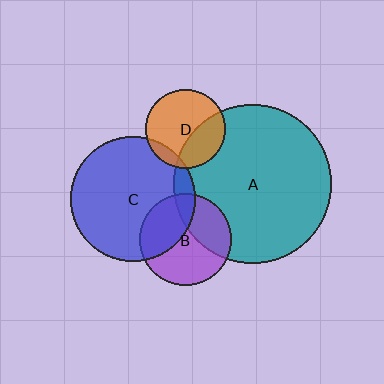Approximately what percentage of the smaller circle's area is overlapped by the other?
Approximately 10%.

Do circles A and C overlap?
Yes.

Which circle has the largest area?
Circle A (teal).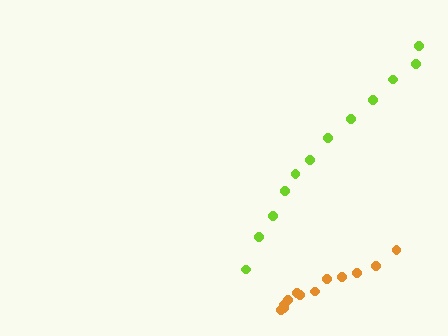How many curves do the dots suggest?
There are 2 distinct paths.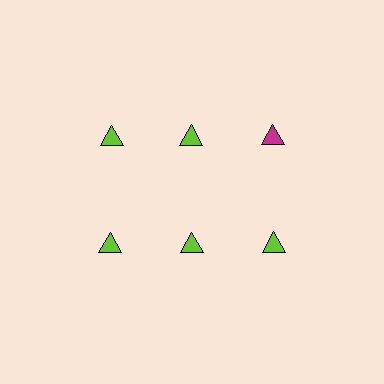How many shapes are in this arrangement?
There are 6 shapes arranged in a grid pattern.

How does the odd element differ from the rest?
It has a different color: magenta instead of lime.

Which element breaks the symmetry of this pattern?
The magenta triangle in the top row, center column breaks the symmetry. All other shapes are lime triangles.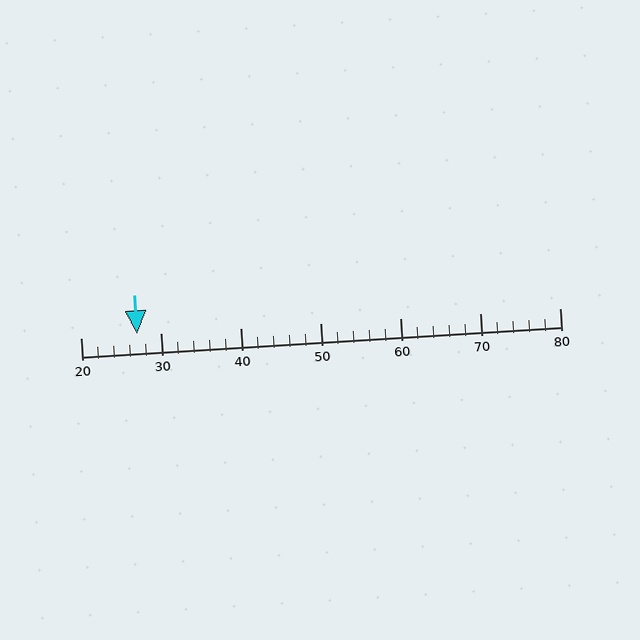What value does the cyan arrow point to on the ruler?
The cyan arrow points to approximately 27.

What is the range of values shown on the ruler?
The ruler shows values from 20 to 80.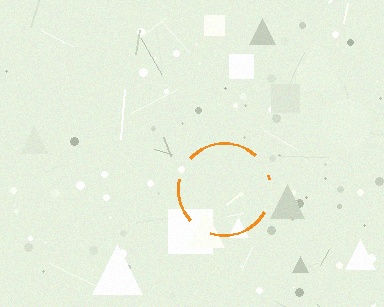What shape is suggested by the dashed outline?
The dashed outline suggests a circle.